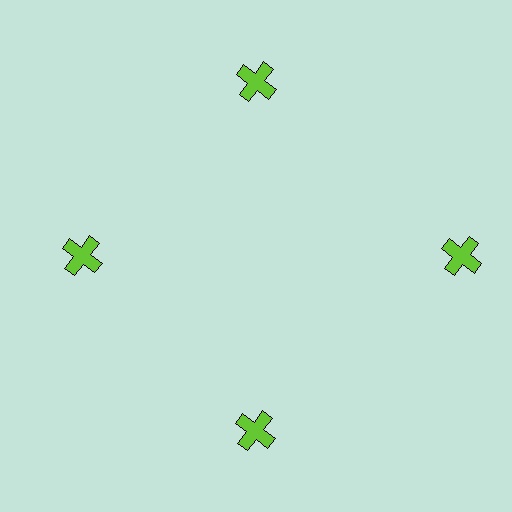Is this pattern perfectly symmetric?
No. The 4 lime crosses are arranged in a ring, but one element near the 3 o'clock position is pushed outward from the center, breaking the 4-fold rotational symmetry.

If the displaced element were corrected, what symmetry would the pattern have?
It would have 4-fold rotational symmetry — the pattern would map onto itself every 90 degrees.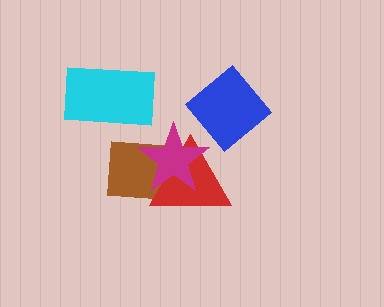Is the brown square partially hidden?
Yes, it is partially covered by another shape.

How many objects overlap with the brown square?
2 objects overlap with the brown square.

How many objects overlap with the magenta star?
2 objects overlap with the magenta star.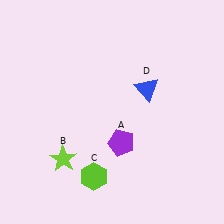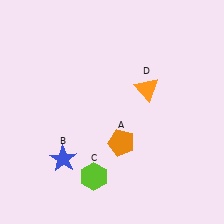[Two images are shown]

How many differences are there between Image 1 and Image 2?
There are 3 differences between the two images.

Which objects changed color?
A changed from purple to orange. B changed from lime to blue. D changed from blue to orange.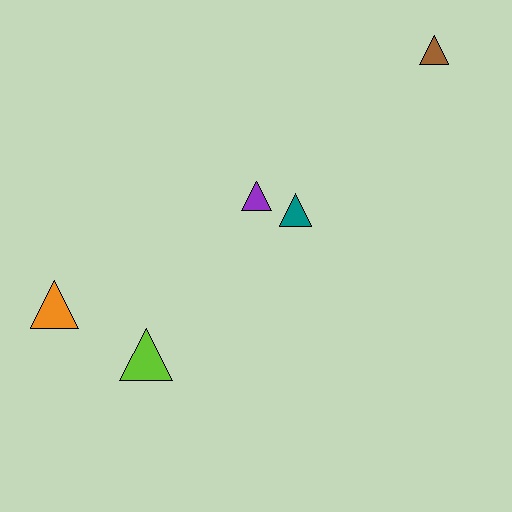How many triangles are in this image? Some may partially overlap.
There are 5 triangles.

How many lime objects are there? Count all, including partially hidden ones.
There is 1 lime object.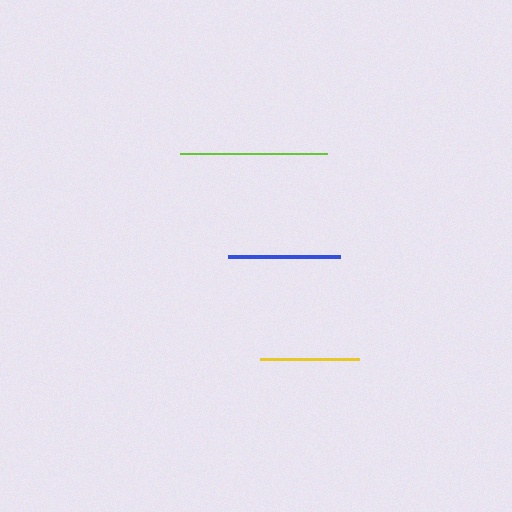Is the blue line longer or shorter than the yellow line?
The blue line is longer than the yellow line.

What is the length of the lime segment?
The lime segment is approximately 147 pixels long.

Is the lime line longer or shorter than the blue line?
The lime line is longer than the blue line.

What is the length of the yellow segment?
The yellow segment is approximately 99 pixels long.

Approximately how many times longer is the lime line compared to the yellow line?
The lime line is approximately 1.5 times the length of the yellow line.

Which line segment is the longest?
The lime line is the longest at approximately 147 pixels.